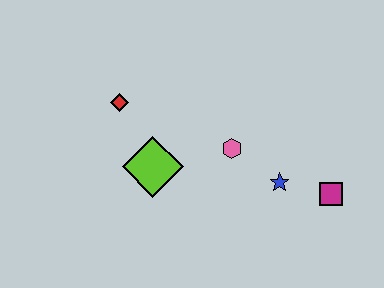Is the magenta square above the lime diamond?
No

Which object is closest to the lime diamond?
The red diamond is closest to the lime diamond.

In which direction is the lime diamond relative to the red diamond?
The lime diamond is below the red diamond.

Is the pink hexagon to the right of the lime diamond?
Yes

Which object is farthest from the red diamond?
The magenta square is farthest from the red diamond.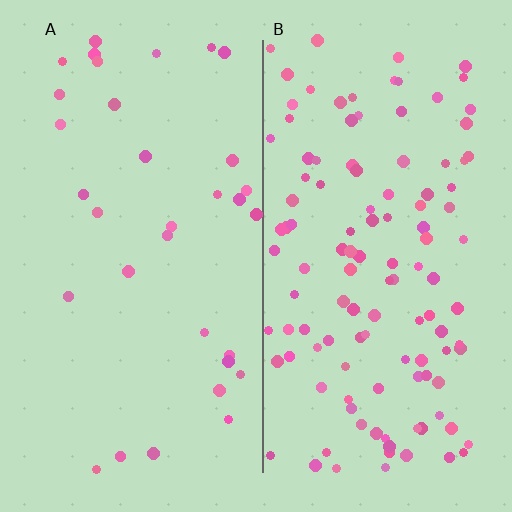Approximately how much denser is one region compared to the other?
Approximately 3.6× — region B over region A.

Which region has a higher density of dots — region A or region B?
B (the right).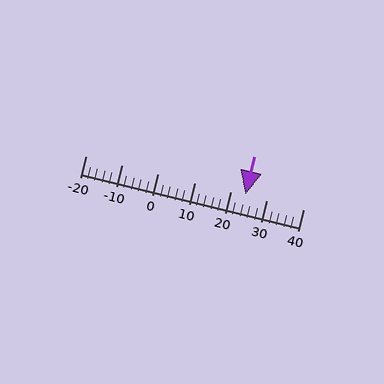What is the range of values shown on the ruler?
The ruler shows values from -20 to 40.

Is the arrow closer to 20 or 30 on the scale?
The arrow is closer to 20.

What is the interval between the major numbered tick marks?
The major tick marks are spaced 10 units apart.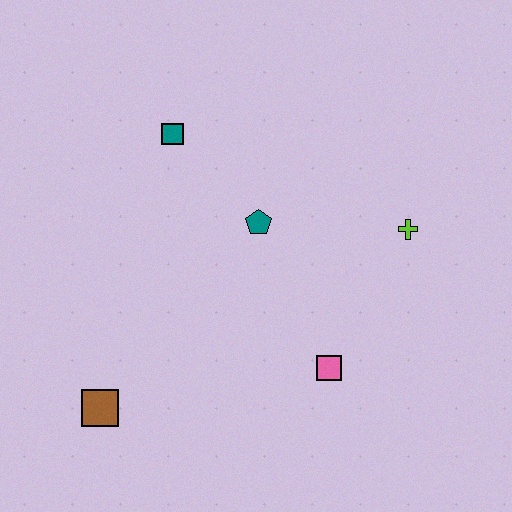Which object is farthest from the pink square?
The teal square is farthest from the pink square.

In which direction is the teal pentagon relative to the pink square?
The teal pentagon is above the pink square.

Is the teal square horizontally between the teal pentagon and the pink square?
No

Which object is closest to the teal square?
The teal pentagon is closest to the teal square.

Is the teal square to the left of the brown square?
No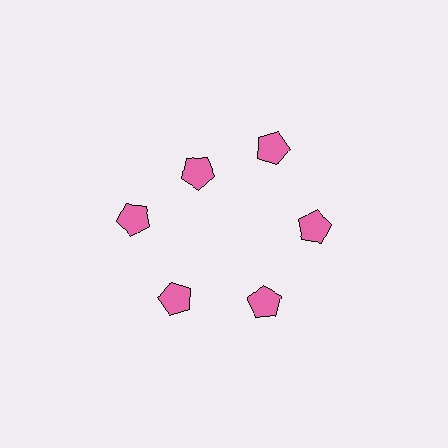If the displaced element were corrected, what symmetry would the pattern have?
It would have 6-fold rotational symmetry — the pattern would map onto itself every 60 degrees.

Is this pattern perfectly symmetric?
No. The 6 pink pentagons are arranged in a ring, but one element near the 11 o'clock position is pulled inward toward the center, breaking the 6-fold rotational symmetry.